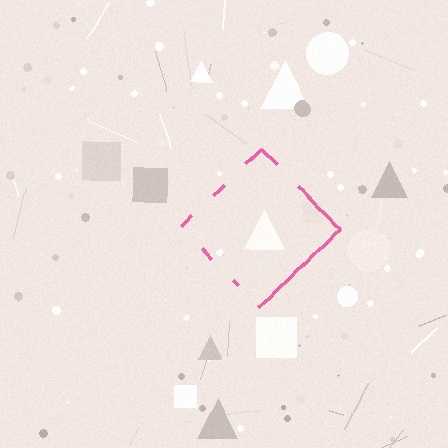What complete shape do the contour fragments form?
The contour fragments form a diamond.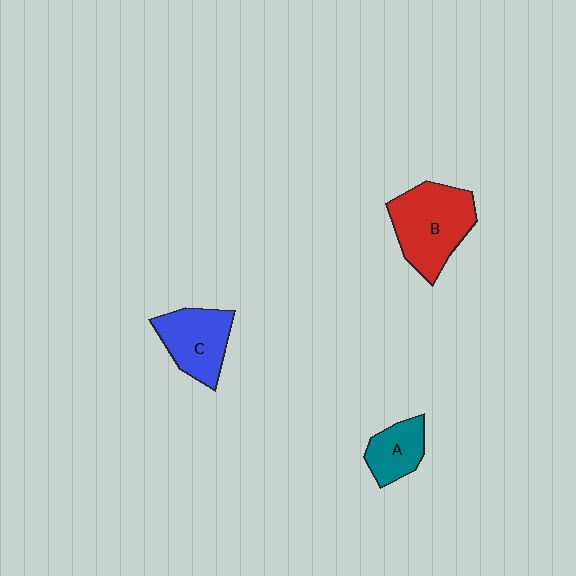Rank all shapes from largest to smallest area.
From largest to smallest: B (red), C (blue), A (teal).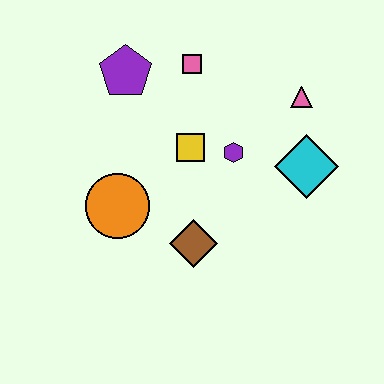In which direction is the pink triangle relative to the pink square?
The pink triangle is to the right of the pink square.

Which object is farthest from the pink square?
The brown diamond is farthest from the pink square.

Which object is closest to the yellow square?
The purple hexagon is closest to the yellow square.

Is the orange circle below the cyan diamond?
Yes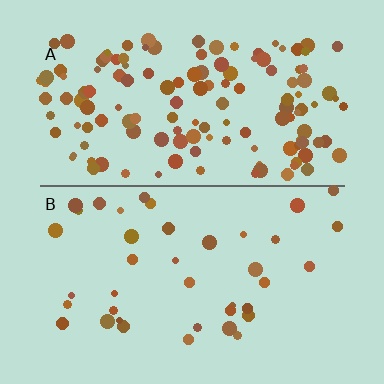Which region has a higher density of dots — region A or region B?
A (the top).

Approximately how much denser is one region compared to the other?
Approximately 3.4× — region A over region B.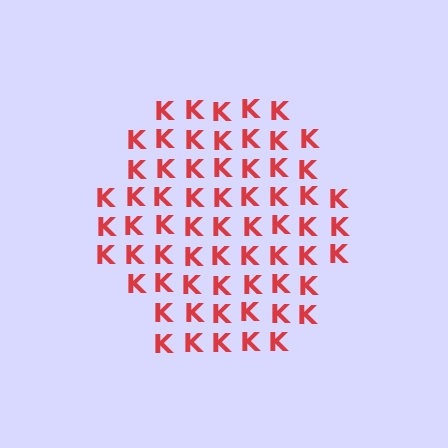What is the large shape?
The large shape is a hexagon.